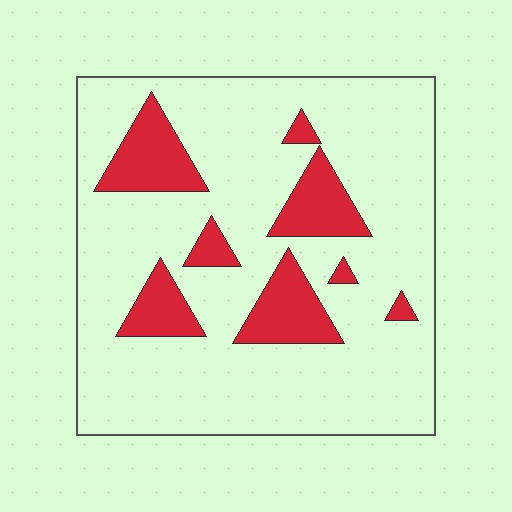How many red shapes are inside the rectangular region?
8.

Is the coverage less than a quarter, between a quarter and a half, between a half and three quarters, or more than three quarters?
Less than a quarter.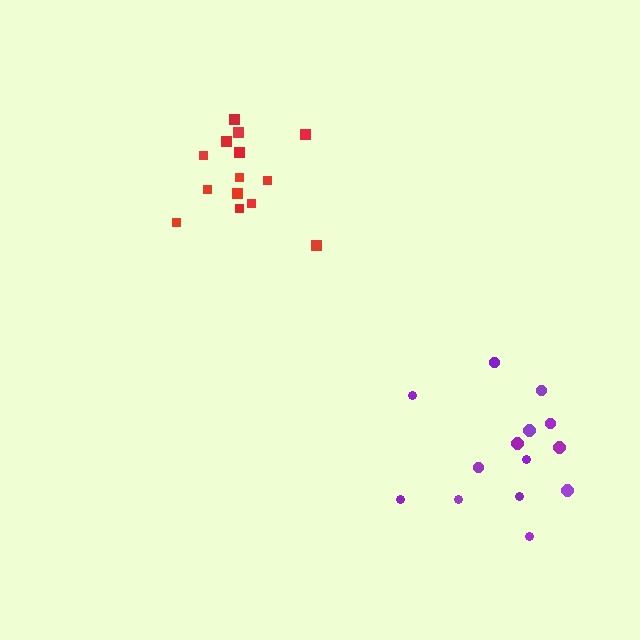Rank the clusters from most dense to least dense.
red, purple.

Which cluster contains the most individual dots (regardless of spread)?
Purple (14).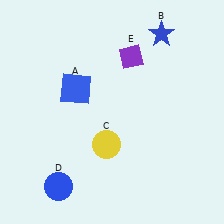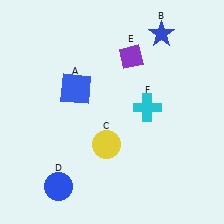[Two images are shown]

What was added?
A cyan cross (F) was added in Image 2.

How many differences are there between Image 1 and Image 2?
There is 1 difference between the two images.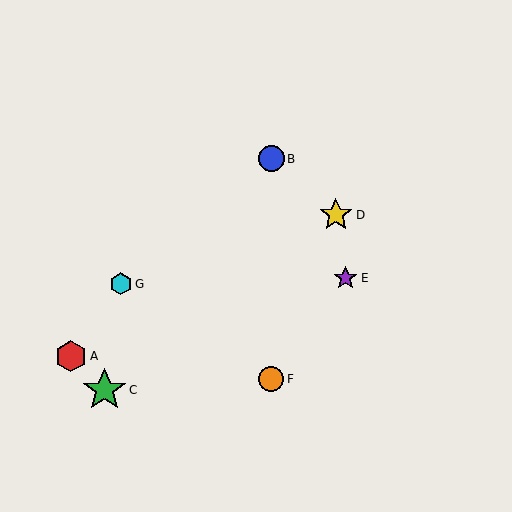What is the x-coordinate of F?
Object F is at x≈271.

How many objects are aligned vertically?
2 objects (B, F) are aligned vertically.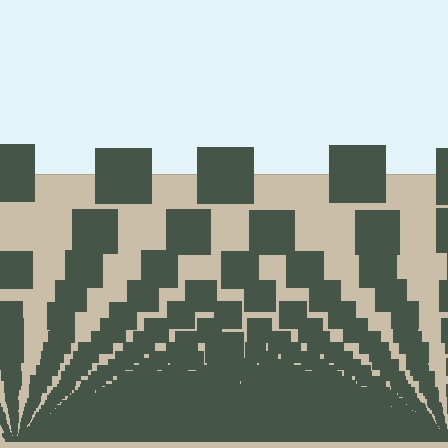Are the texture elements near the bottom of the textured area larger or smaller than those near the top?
Smaller. The gradient is inverted — elements near the bottom are smaller and denser.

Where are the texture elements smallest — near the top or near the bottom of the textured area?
Near the bottom.